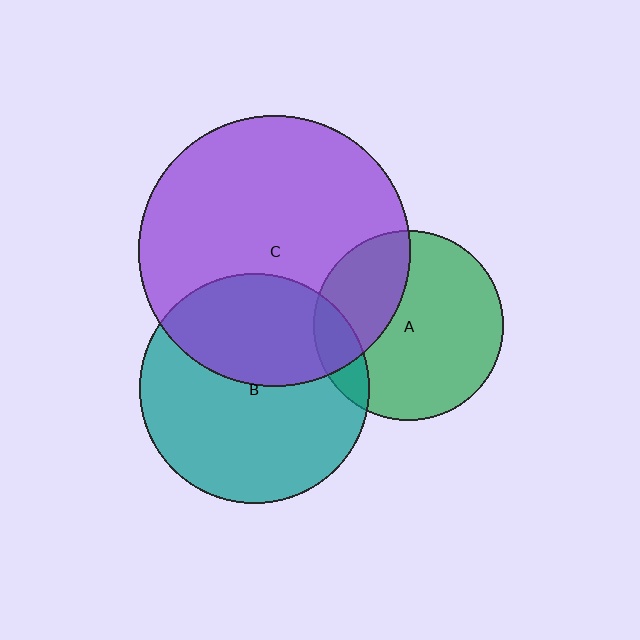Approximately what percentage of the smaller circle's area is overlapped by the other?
Approximately 40%.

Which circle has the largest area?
Circle C (purple).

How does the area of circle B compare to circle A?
Approximately 1.5 times.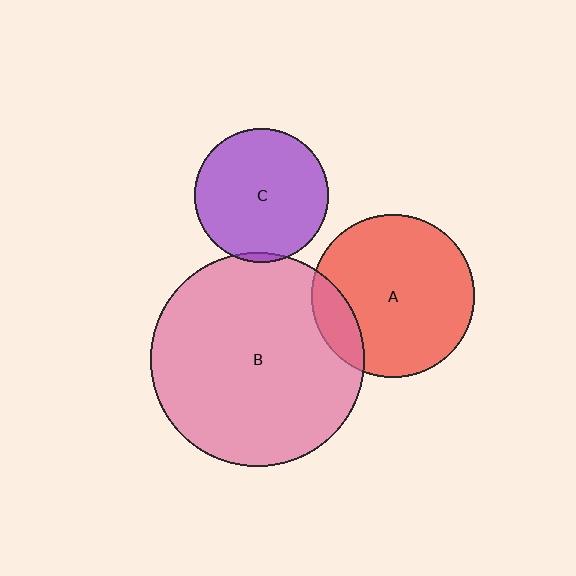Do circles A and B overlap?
Yes.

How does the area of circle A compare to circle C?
Approximately 1.5 times.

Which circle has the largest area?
Circle B (pink).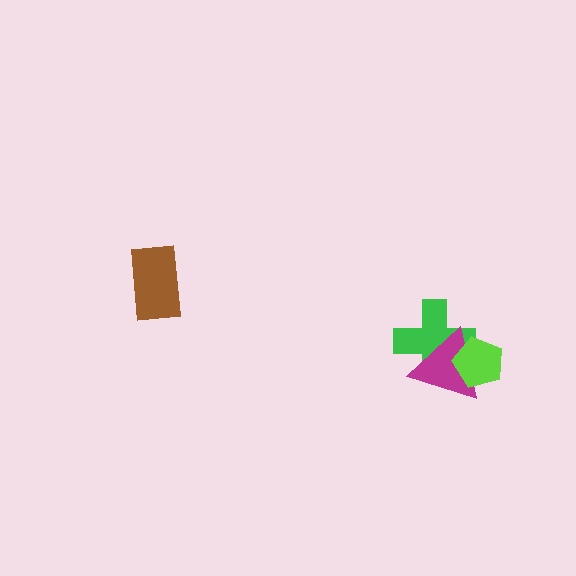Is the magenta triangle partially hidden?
Yes, it is partially covered by another shape.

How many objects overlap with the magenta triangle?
2 objects overlap with the magenta triangle.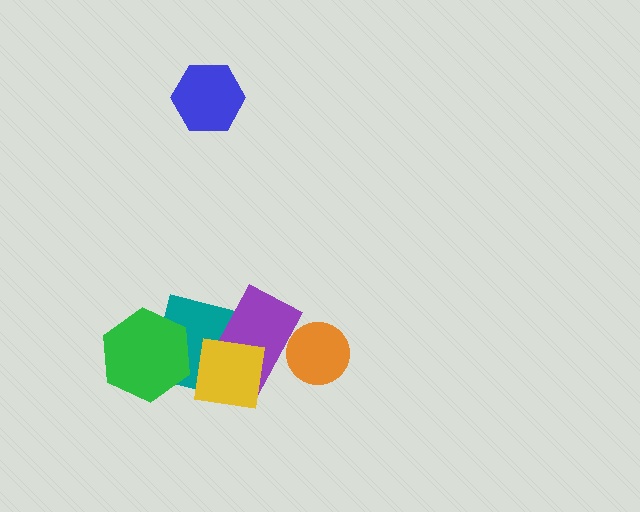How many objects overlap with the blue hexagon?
0 objects overlap with the blue hexagon.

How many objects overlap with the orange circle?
1 object overlaps with the orange circle.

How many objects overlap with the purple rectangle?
3 objects overlap with the purple rectangle.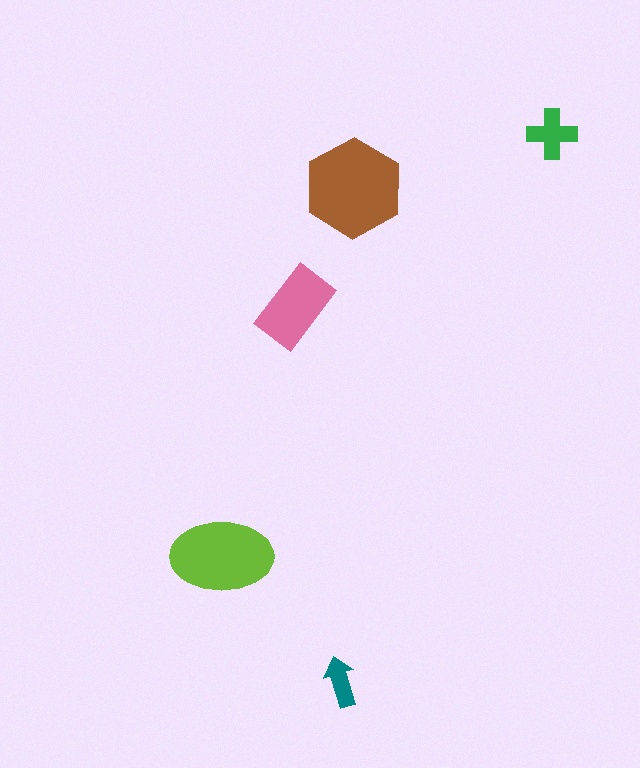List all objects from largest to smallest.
The brown hexagon, the lime ellipse, the pink rectangle, the green cross, the teal arrow.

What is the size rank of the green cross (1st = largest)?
4th.